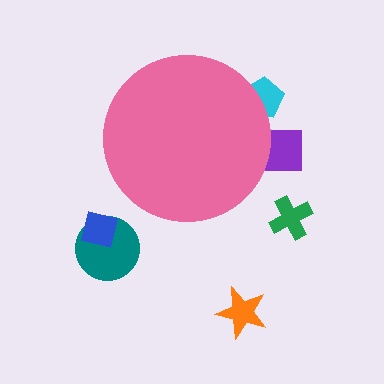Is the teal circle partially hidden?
No, the teal circle is fully visible.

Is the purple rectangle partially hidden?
Yes, the purple rectangle is partially hidden behind the pink circle.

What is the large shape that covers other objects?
A pink circle.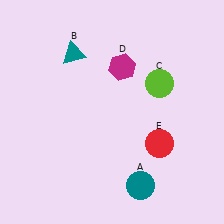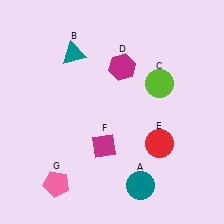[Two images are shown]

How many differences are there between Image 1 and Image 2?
There are 2 differences between the two images.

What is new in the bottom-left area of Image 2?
A pink pentagon (G) was added in the bottom-left area of Image 2.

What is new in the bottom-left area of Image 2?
A magenta diamond (F) was added in the bottom-left area of Image 2.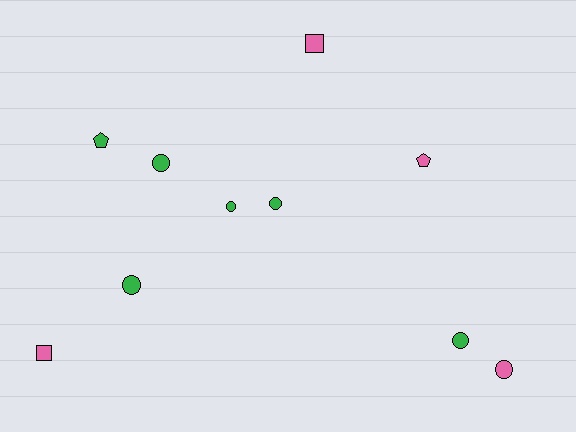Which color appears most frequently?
Green, with 6 objects.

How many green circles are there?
There are 5 green circles.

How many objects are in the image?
There are 10 objects.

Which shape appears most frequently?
Circle, with 6 objects.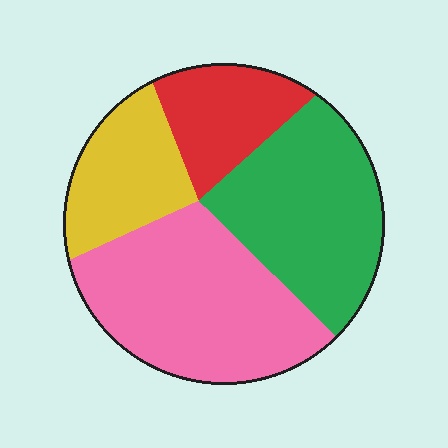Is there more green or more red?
Green.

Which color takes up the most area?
Pink, at roughly 35%.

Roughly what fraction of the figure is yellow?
Yellow covers about 15% of the figure.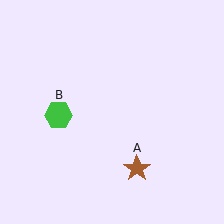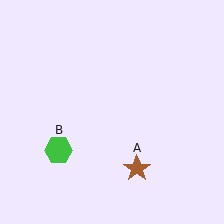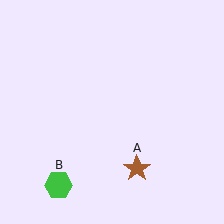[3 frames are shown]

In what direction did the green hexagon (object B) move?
The green hexagon (object B) moved down.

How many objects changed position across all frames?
1 object changed position: green hexagon (object B).